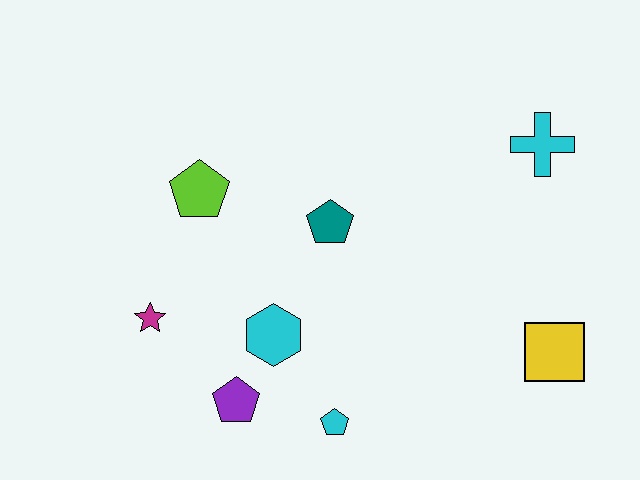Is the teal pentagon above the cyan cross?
No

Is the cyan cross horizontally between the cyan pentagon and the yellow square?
Yes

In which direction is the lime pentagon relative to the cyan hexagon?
The lime pentagon is above the cyan hexagon.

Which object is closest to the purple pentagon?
The cyan hexagon is closest to the purple pentagon.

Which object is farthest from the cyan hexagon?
The cyan cross is farthest from the cyan hexagon.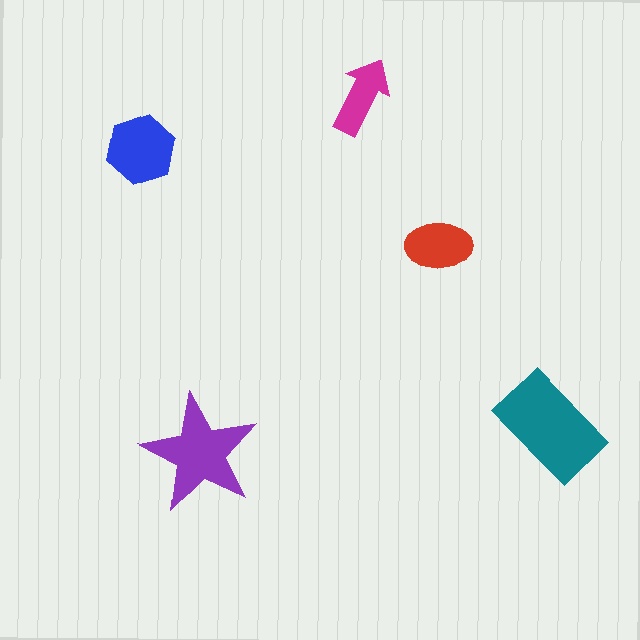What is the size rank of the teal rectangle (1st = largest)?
1st.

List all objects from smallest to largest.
The magenta arrow, the red ellipse, the blue hexagon, the purple star, the teal rectangle.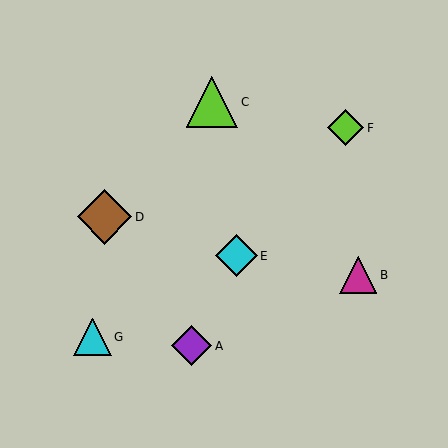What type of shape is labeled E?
Shape E is a cyan diamond.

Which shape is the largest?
The brown diamond (labeled D) is the largest.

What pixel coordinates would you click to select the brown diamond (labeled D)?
Click at (104, 217) to select the brown diamond D.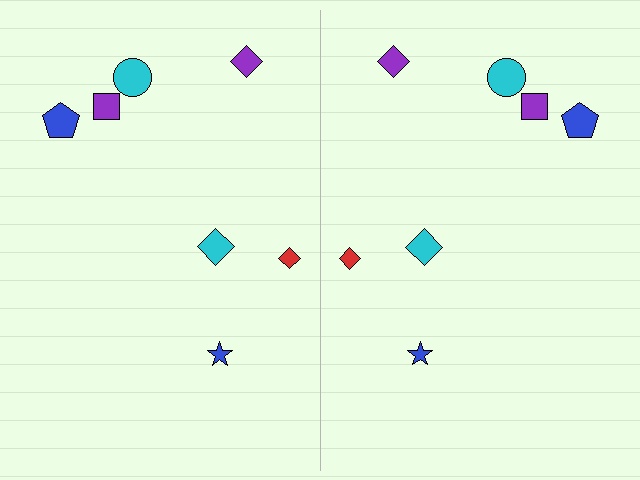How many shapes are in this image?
There are 14 shapes in this image.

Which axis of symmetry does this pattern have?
The pattern has a vertical axis of symmetry running through the center of the image.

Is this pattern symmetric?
Yes, this pattern has bilateral (reflection) symmetry.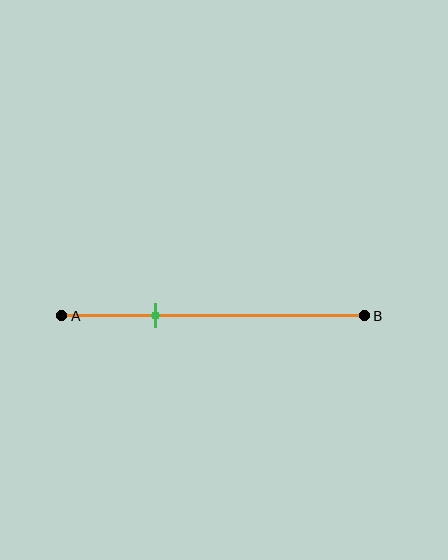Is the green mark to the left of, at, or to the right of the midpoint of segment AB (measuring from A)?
The green mark is to the left of the midpoint of segment AB.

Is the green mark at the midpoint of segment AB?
No, the mark is at about 30% from A, not at the 50% midpoint.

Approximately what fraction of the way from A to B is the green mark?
The green mark is approximately 30% of the way from A to B.